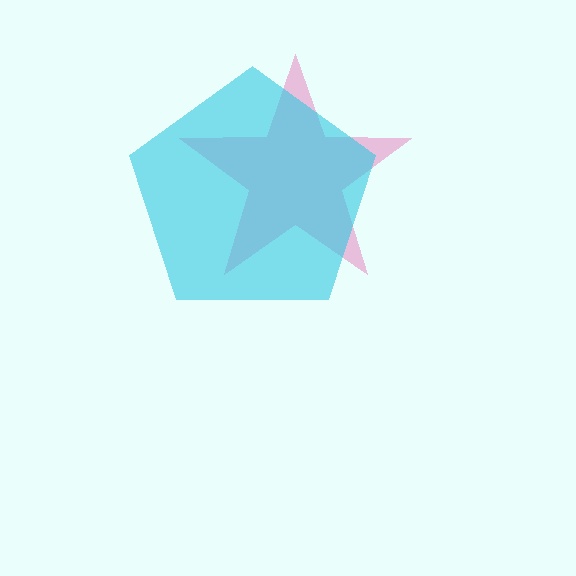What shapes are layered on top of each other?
The layered shapes are: a pink star, a cyan pentagon.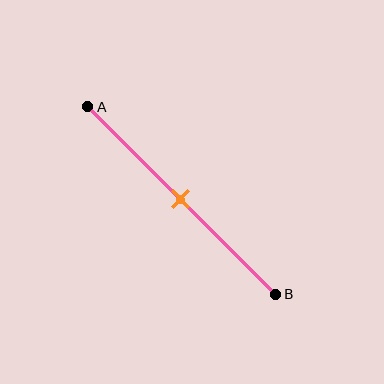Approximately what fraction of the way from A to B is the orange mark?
The orange mark is approximately 50% of the way from A to B.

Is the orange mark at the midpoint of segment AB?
Yes, the mark is approximately at the midpoint.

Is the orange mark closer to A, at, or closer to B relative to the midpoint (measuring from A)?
The orange mark is approximately at the midpoint of segment AB.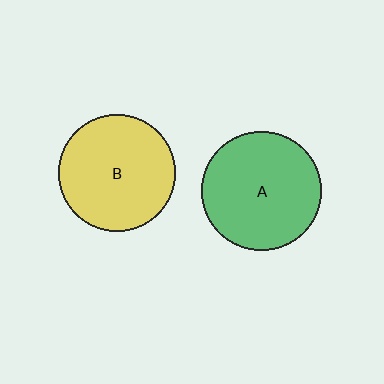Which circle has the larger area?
Circle A (green).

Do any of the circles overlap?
No, none of the circles overlap.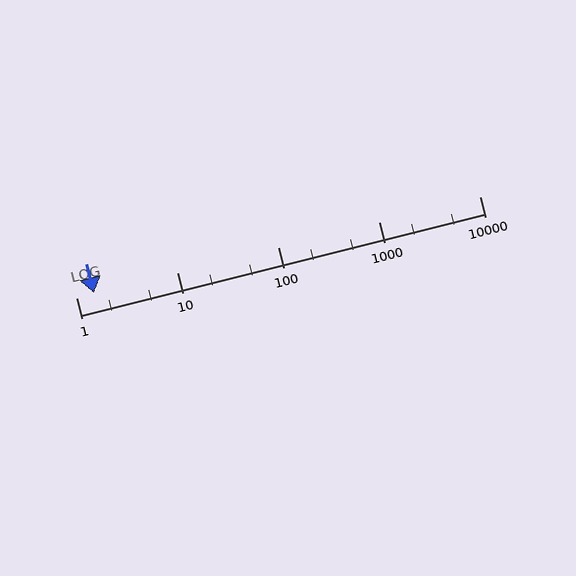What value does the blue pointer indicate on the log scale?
The pointer indicates approximately 1.5.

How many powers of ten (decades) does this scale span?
The scale spans 4 decades, from 1 to 10000.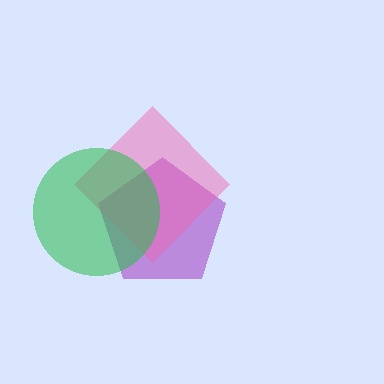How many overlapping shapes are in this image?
There are 3 overlapping shapes in the image.